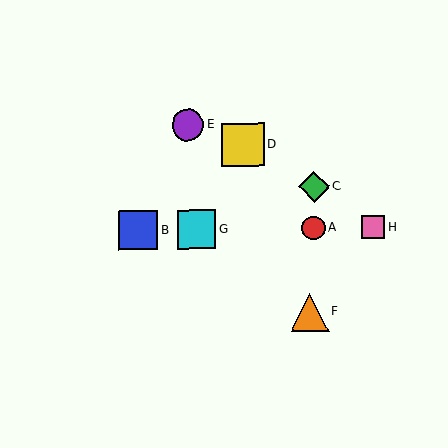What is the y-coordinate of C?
Object C is at y≈187.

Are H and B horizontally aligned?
Yes, both are at y≈227.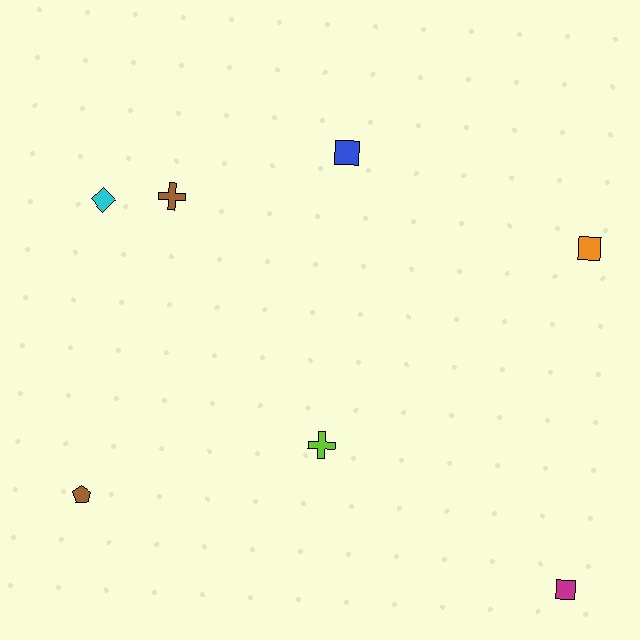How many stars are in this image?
There are no stars.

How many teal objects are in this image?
There are no teal objects.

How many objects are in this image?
There are 7 objects.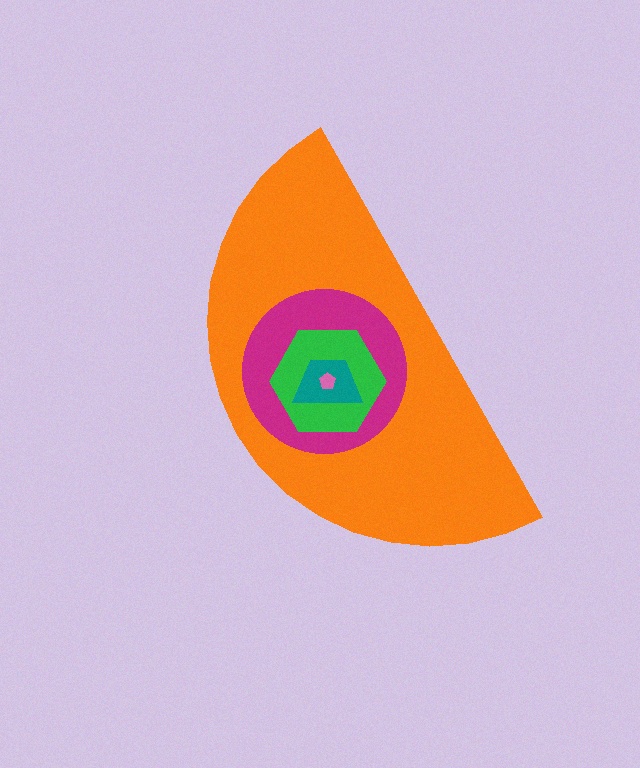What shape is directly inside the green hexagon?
The teal trapezoid.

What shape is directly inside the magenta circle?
The green hexagon.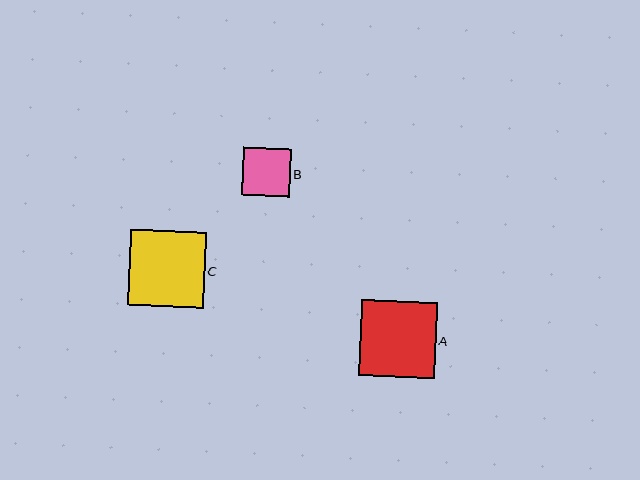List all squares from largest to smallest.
From largest to smallest: C, A, B.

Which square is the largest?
Square C is the largest with a size of approximately 76 pixels.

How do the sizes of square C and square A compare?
Square C and square A are approximately the same size.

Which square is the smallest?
Square B is the smallest with a size of approximately 48 pixels.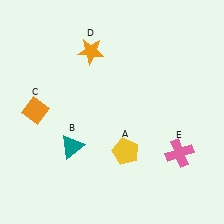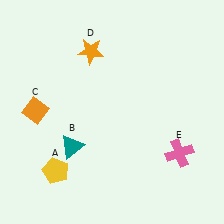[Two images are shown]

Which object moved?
The yellow pentagon (A) moved left.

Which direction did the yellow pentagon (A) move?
The yellow pentagon (A) moved left.